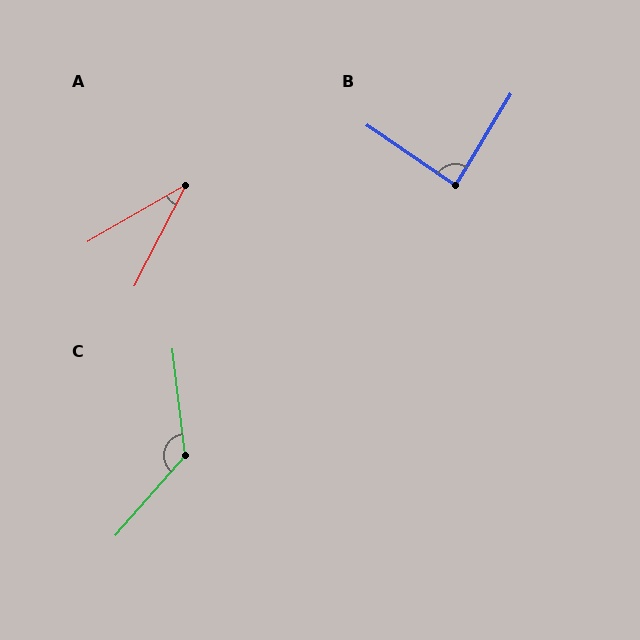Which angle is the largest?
C, at approximately 132 degrees.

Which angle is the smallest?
A, at approximately 33 degrees.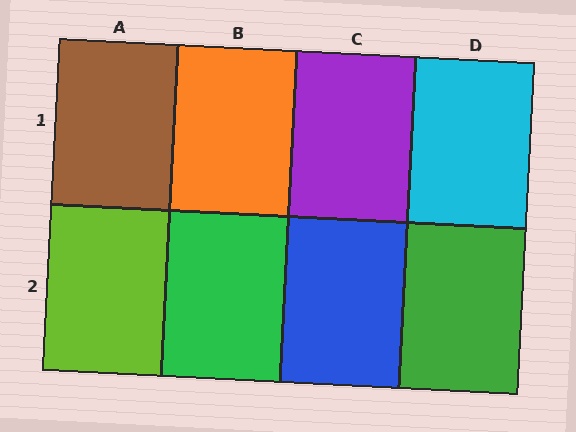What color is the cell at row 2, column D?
Green.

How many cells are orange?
1 cell is orange.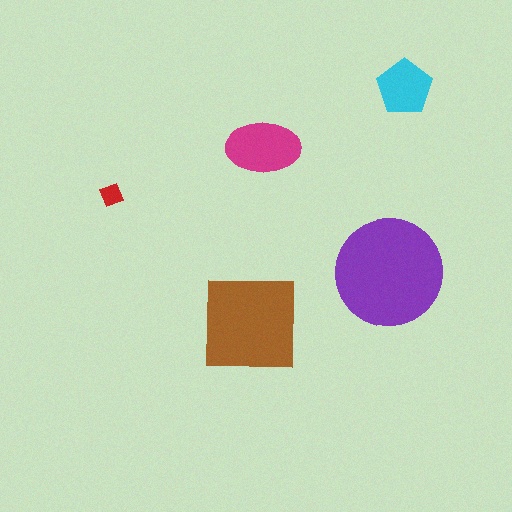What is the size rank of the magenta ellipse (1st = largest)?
3rd.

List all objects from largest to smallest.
The purple circle, the brown square, the magenta ellipse, the cyan pentagon, the red diamond.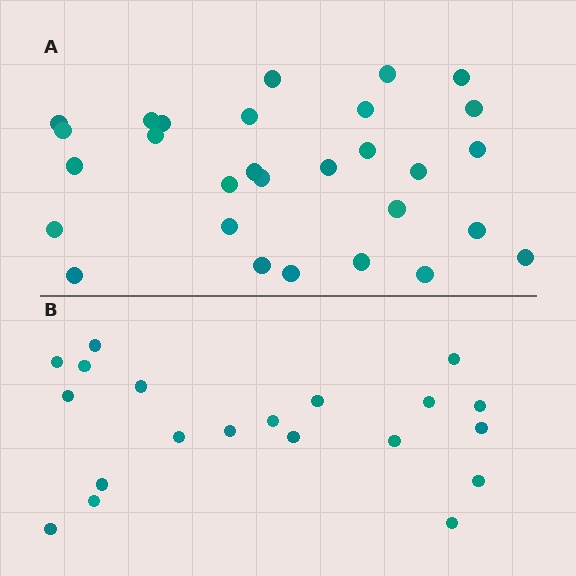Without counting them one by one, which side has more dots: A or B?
Region A (the top region) has more dots.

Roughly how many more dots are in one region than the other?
Region A has roughly 8 or so more dots than region B.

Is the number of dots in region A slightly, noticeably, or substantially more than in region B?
Region A has substantially more. The ratio is roughly 1.4 to 1.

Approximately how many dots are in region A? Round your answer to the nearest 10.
About 30 dots. (The exact count is 29, which rounds to 30.)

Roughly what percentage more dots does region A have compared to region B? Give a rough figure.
About 45% more.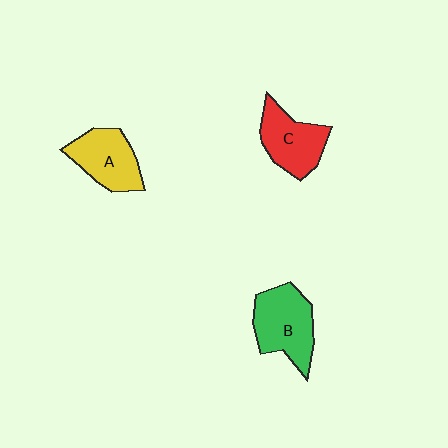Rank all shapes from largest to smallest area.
From largest to smallest: B (green), A (yellow), C (red).